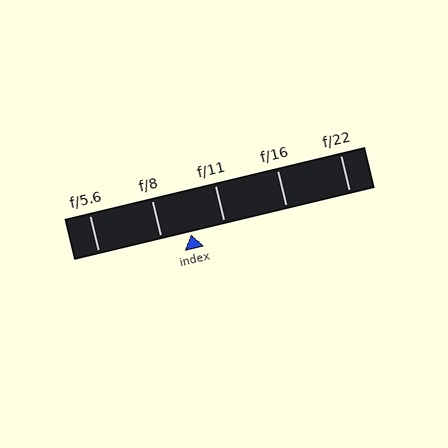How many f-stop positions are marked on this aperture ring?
There are 5 f-stop positions marked.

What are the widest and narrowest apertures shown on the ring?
The widest aperture shown is f/5.6 and the narrowest is f/22.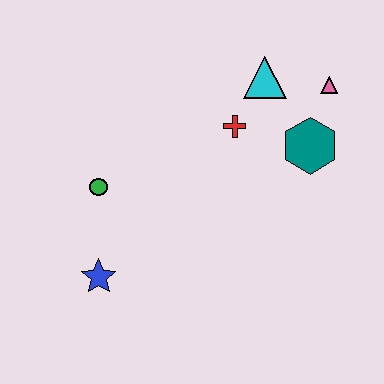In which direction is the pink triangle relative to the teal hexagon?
The pink triangle is above the teal hexagon.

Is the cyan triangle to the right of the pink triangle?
No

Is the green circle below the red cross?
Yes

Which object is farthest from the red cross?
The blue star is farthest from the red cross.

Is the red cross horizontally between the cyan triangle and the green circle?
Yes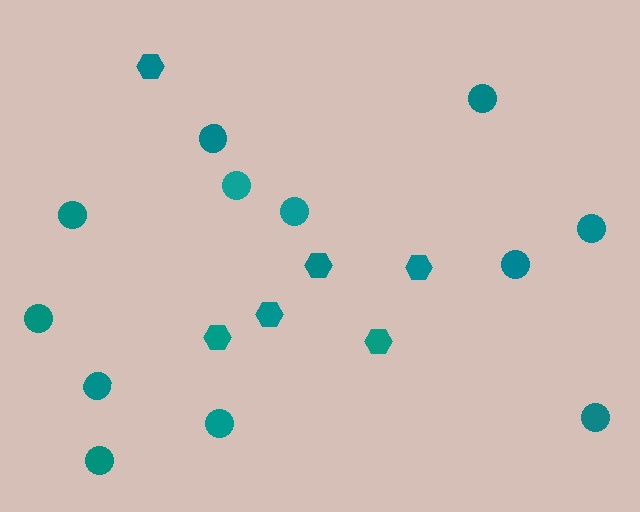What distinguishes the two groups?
There are 2 groups: one group of circles (12) and one group of hexagons (6).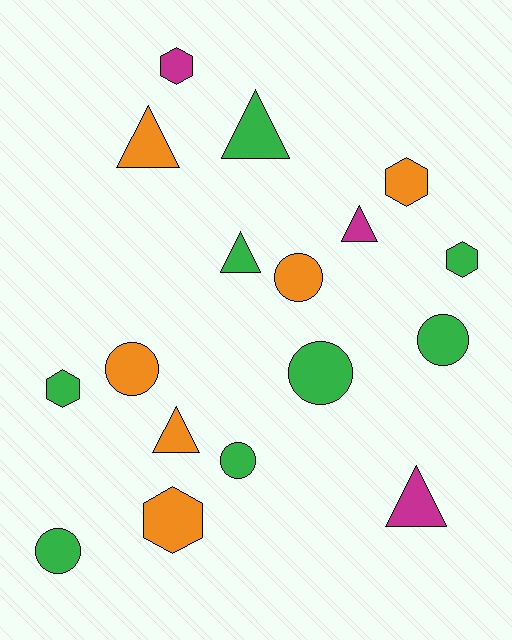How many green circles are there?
There are 4 green circles.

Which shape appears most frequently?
Triangle, with 6 objects.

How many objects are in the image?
There are 17 objects.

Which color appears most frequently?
Green, with 8 objects.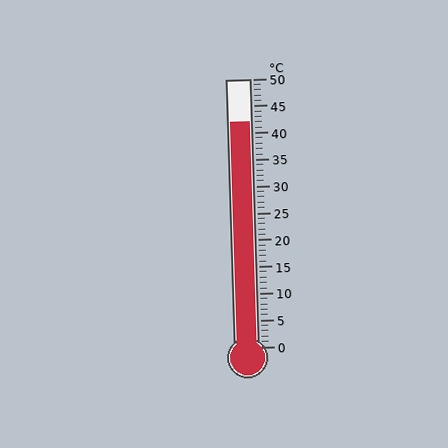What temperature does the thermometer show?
The thermometer shows approximately 42°C.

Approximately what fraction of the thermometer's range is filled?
The thermometer is filled to approximately 85% of its range.